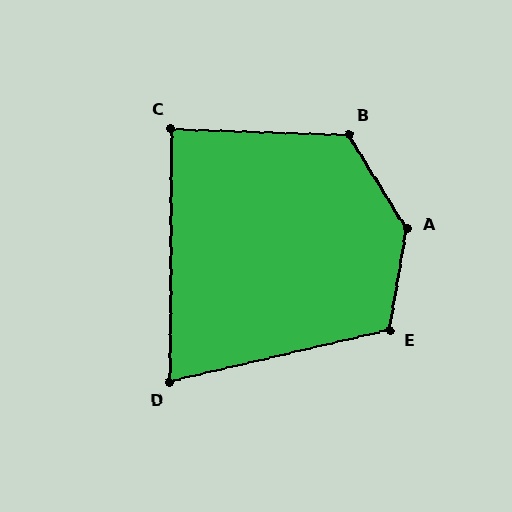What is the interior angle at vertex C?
Approximately 89 degrees (approximately right).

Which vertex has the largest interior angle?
A, at approximately 139 degrees.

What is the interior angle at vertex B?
Approximately 123 degrees (obtuse).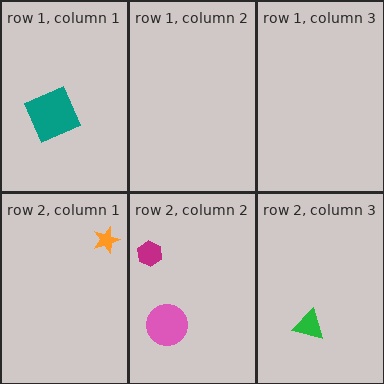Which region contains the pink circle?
The row 2, column 2 region.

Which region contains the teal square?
The row 1, column 1 region.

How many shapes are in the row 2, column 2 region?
2.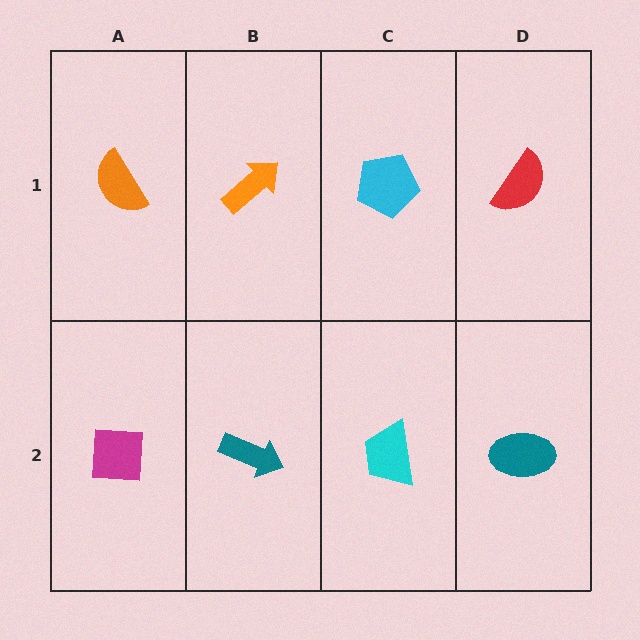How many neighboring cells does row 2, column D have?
2.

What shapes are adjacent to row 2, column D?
A red semicircle (row 1, column D), a cyan trapezoid (row 2, column C).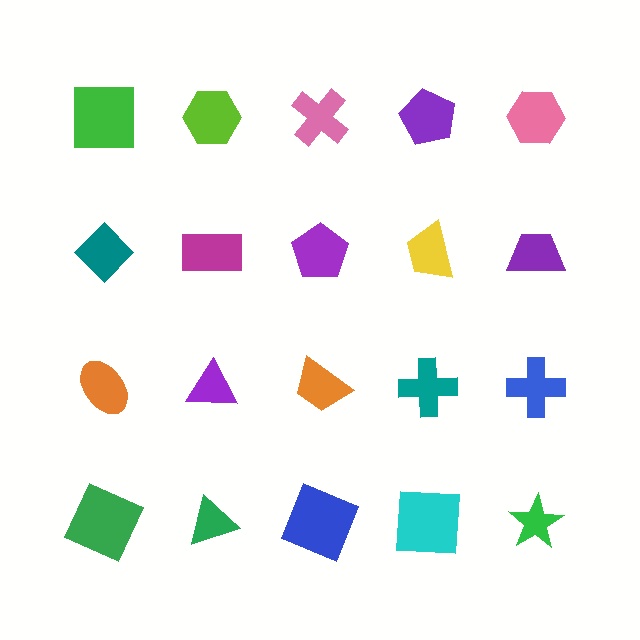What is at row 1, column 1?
A green square.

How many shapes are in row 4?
5 shapes.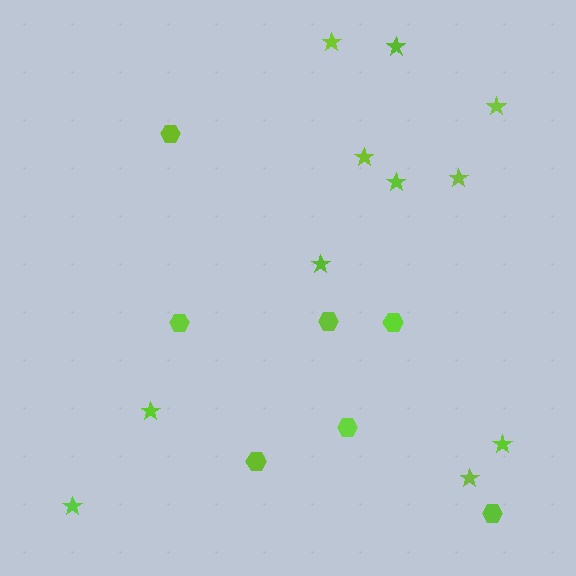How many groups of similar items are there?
There are 2 groups: one group of stars (11) and one group of hexagons (7).